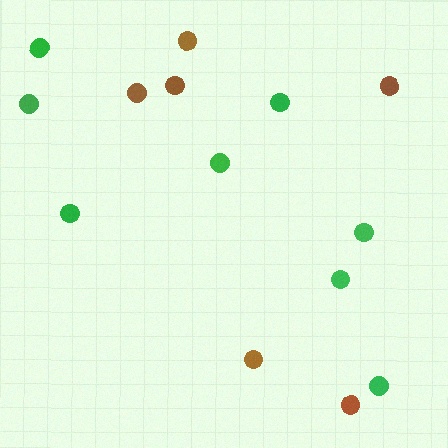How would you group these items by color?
There are 2 groups: one group of green circles (8) and one group of brown circles (6).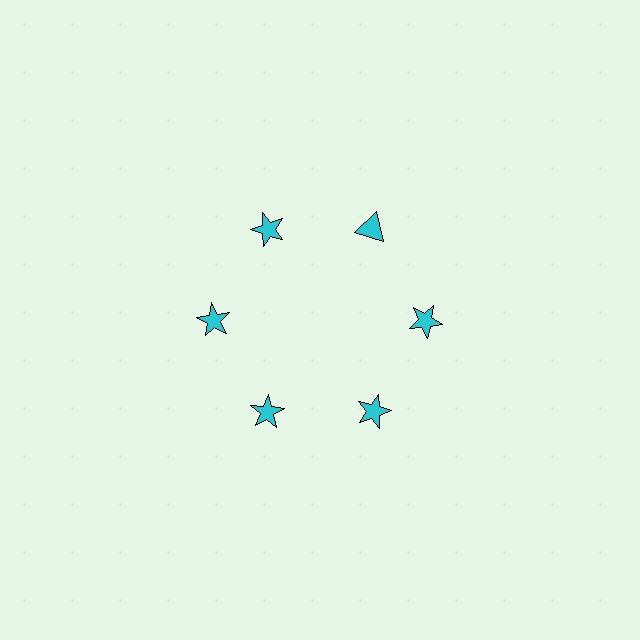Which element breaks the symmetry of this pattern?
The cyan triangle at roughly the 1 o'clock position breaks the symmetry. All other shapes are cyan stars.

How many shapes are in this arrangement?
There are 6 shapes arranged in a ring pattern.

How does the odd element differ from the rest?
It has a different shape: triangle instead of star.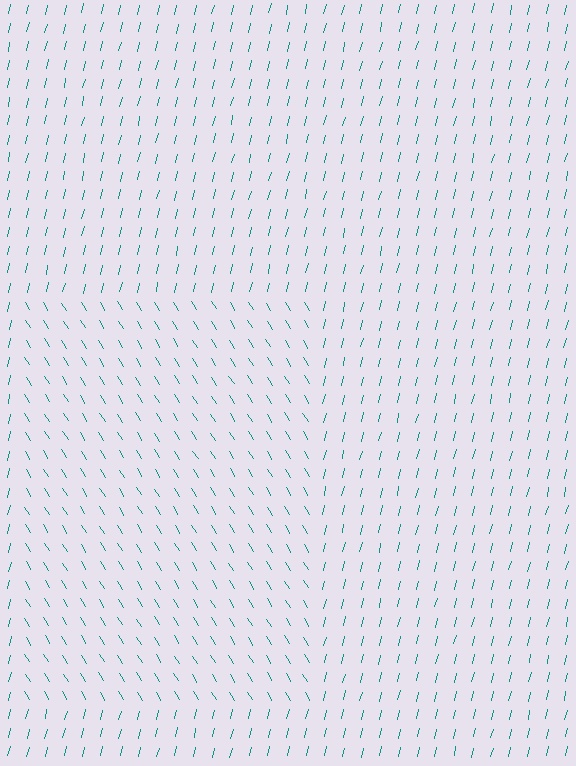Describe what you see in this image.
The image is filled with small teal line segments. A rectangle region in the image has lines oriented differently from the surrounding lines, creating a visible texture boundary.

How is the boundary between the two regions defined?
The boundary is defined purely by a change in line orientation (approximately 45 degrees difference). All lines are the same color and thickness.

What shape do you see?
I see a rectangle.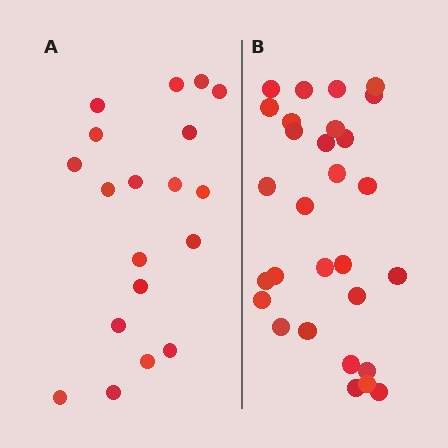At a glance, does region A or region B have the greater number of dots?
Region B (the right region) has more dots.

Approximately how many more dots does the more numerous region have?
Region B has roughly 10 or so more dots than region A.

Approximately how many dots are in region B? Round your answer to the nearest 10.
About 30 dots. (The exact count is 29, which rounds to 30.)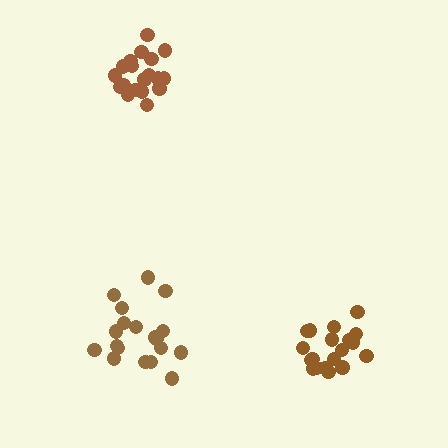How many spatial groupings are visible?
There are 3 spatial groupings.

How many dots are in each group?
Group 1: 19 dots, Group 2: 19 dots, Group 3: 20 dots (58 total).